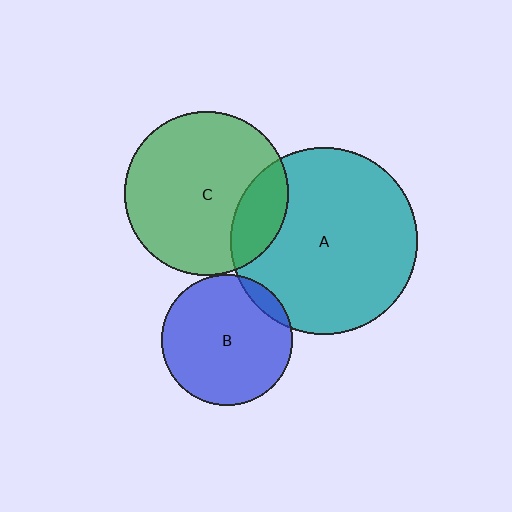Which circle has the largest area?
Circle A (teal).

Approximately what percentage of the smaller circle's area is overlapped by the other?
Approximately 10%.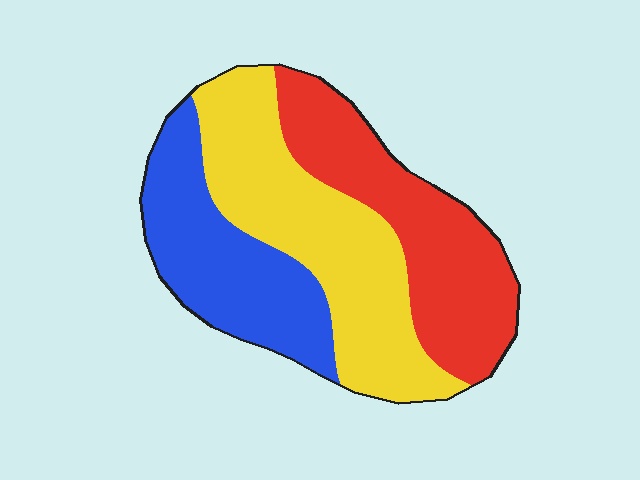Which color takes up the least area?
Blue, at roughly 30%.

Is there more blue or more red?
Red.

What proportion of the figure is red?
Red covers about 35% of the figure.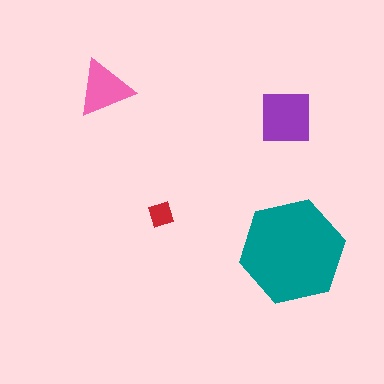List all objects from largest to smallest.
The teal hexagon, the purple square, the pink triangle, the red diamond.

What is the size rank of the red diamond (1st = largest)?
4th.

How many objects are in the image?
There are 4 objects in the image.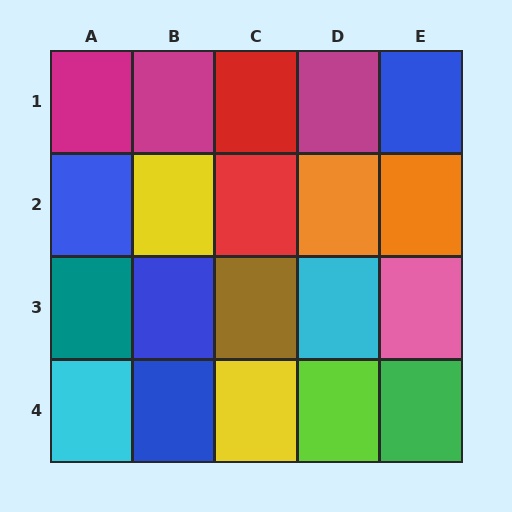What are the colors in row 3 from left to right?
Teal, blue, brown, cyan, pink.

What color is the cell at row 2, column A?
Blue.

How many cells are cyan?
2 cells are cyan.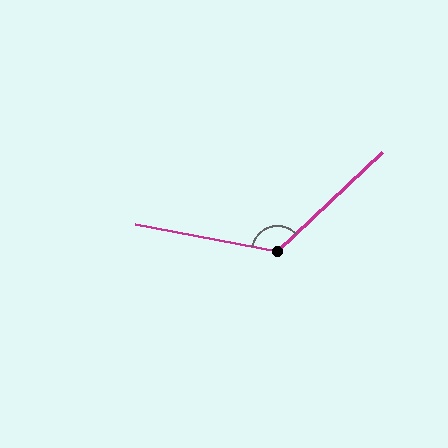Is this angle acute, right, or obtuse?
It is obtuse.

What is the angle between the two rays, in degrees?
Approximately 126 degrees.